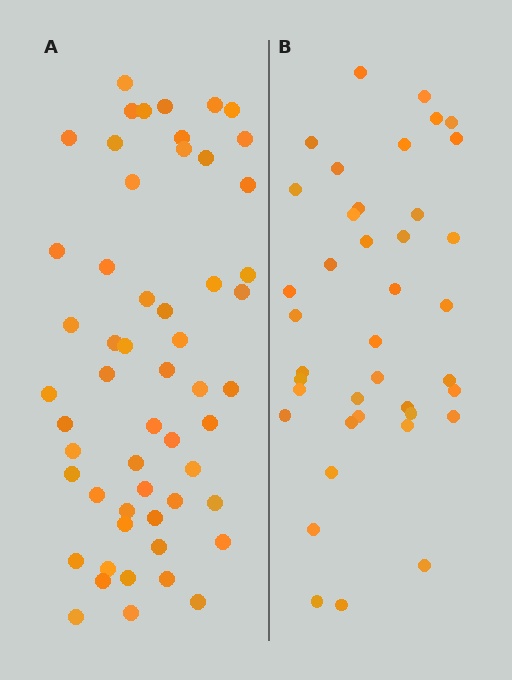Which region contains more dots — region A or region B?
Region A (the left region) has more dots.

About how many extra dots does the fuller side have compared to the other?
Region A has approximately 15 more dots than region B.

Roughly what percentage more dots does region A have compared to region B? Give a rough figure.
About 40% more.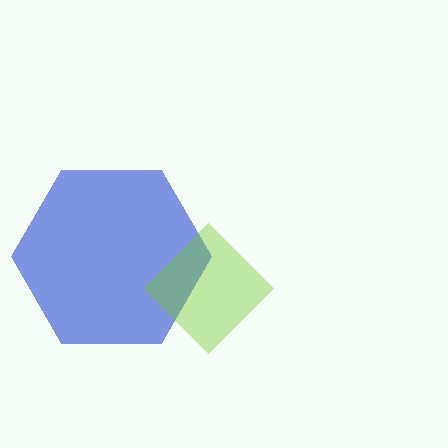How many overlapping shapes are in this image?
There are 2 overlapping shapes in the image.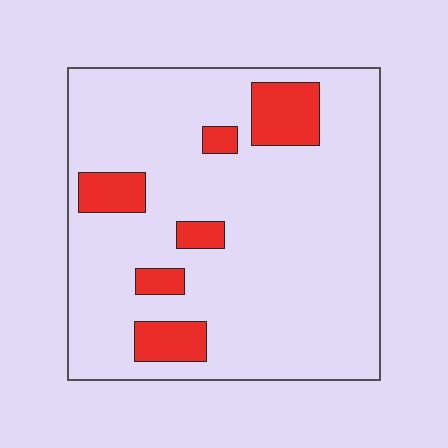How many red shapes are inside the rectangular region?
6.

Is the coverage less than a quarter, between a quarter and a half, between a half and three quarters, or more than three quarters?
Less than a quarter.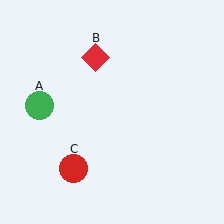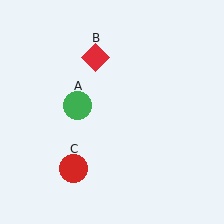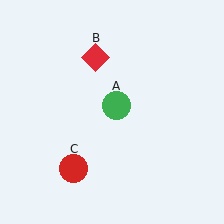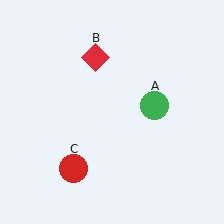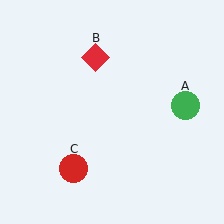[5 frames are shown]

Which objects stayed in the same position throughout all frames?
Red diamond (object B) and red circle (object C) remained stationary.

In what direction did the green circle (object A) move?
The green circle (object A) moved right.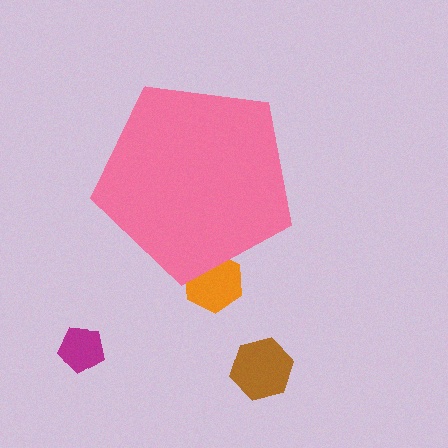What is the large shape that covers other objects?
A pink pentagon.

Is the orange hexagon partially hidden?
Yes, the orange hexagon is partially hidden behind the pink pentagon.